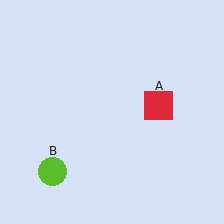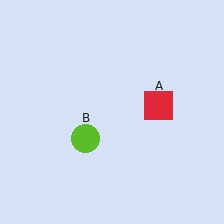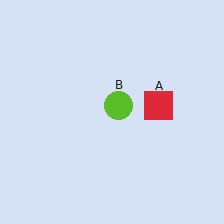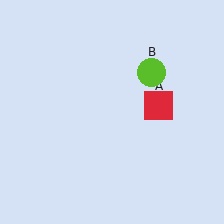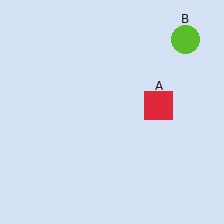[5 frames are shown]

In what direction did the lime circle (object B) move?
The lime circle (object B) moved up and to the right.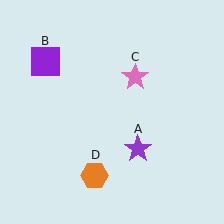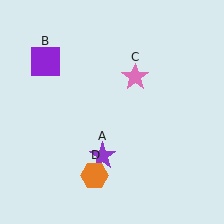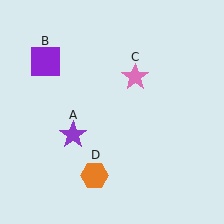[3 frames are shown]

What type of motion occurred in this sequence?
The purple star (object A) rotated clockwise around the center of the scene.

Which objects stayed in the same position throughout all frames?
Purple square (object B) and pink star (object C) and orange hexagon (object D) remained stationary.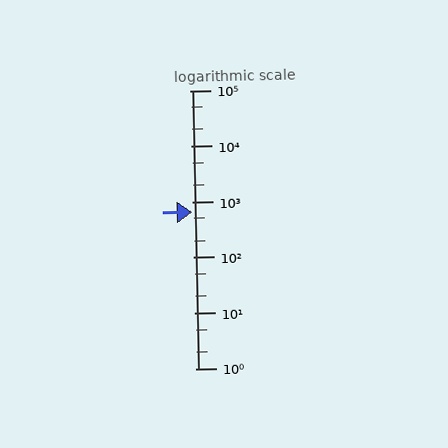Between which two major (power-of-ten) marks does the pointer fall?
The pointer is between 100 and 1000.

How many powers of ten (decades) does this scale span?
The scale spans 5 decades, from 1 to 100000.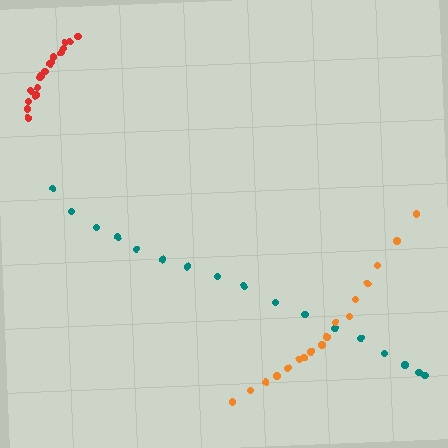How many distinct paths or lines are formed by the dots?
There are 3 distinct paths.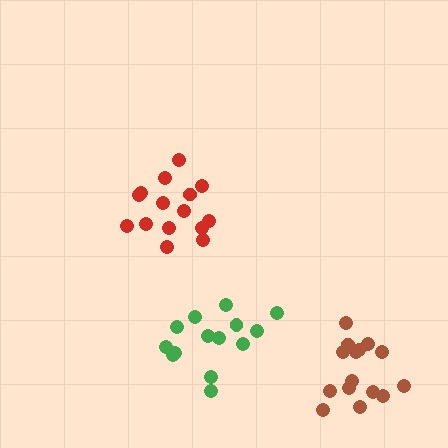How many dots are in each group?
Group 1: 15 dots, Group 2: 15 dots, Group 3: 14 dots (44 total).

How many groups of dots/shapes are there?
There are 3 groups.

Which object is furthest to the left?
The red cluster is leftmost.